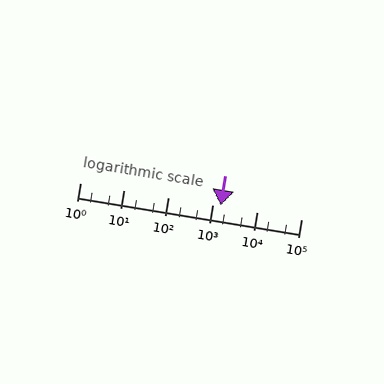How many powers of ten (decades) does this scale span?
The scale spans 5 decades, from 1 to 100000.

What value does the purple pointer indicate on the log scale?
The pointer indicates approximately 1500.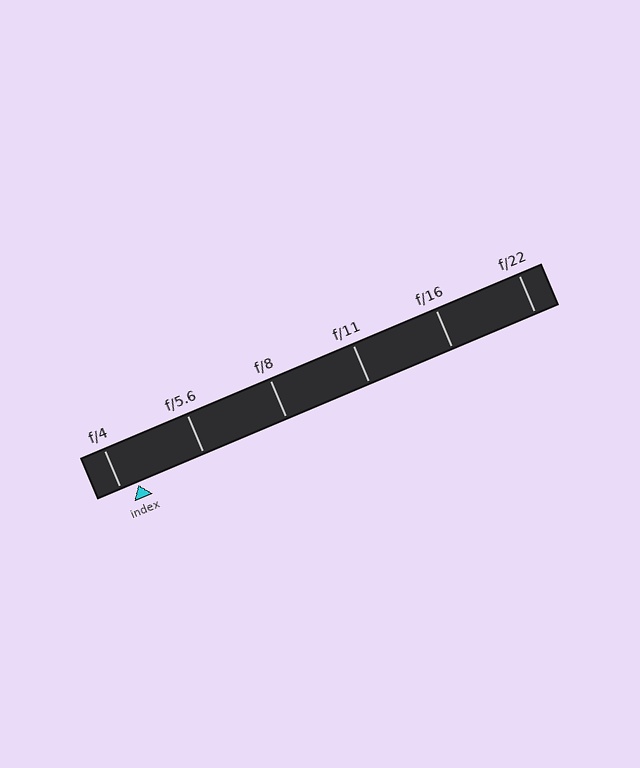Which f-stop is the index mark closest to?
The index mark is closest to f/4.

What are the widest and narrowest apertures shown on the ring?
The widest aperture shown is f/4 and the narrowest is f/22.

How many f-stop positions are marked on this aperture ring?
There are 6 f-stop positions marked.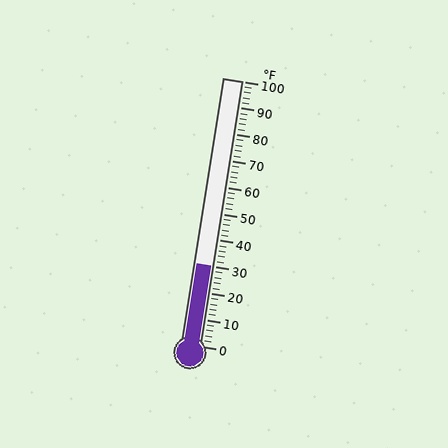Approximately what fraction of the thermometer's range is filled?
The thermometer is filled to approximately 30% of its range.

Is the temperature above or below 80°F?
The temperature is below 80°F.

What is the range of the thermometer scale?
The thermometer scale ranges from 0°F to 100°F.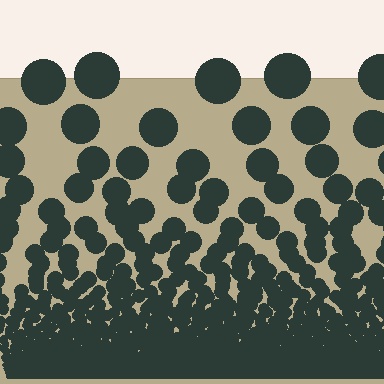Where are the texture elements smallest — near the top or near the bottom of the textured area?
Near the bottom.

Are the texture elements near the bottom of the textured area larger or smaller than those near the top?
Smaller. The gradient is inverted — elements near the bottom are smaller and denser.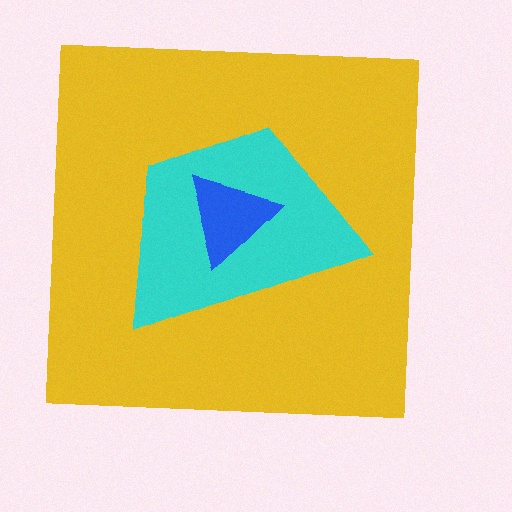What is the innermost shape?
The blue triangle.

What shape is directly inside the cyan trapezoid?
The blue triangle.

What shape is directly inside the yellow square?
The cyan trapezoid.